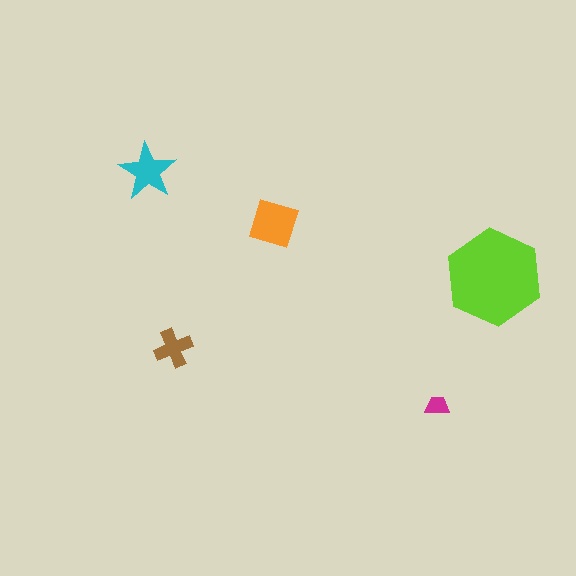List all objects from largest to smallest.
The lime hexagon, the orange square, the cyan star, the brown cross, the magenta trapezoid.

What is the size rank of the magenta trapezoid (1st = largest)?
5th.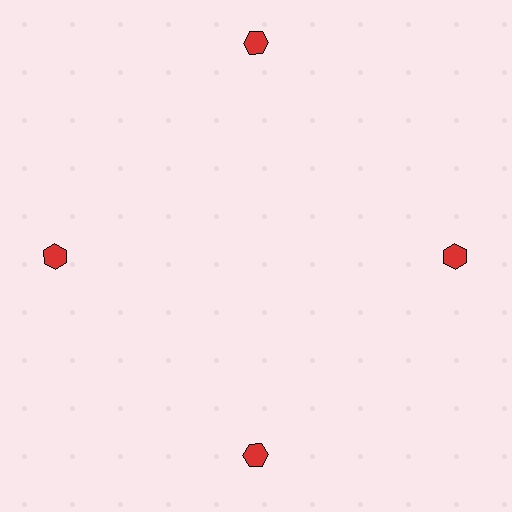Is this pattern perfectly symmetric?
No. The 4 red hexagons are arranged in a ring, but one element near the 12 o'clock position is pushed outward from the center, breaking the 4-fold rotational symmetry.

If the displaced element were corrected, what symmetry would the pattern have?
It would have 4-fold rotational symmetry — the pattern would map onto itself every 90 degrees.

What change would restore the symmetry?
The symmetry would be restored by moving it inward, back onto the ring so that all 4 hexagons sit at equal angles and equal distance from the center.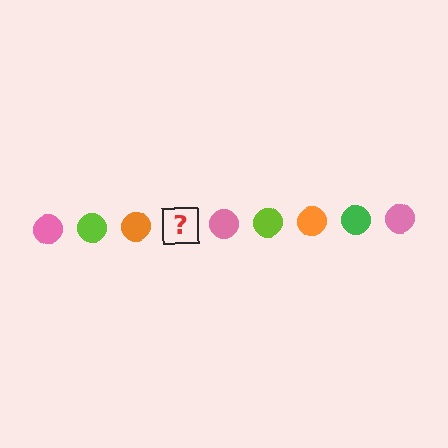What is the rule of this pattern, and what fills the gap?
The rule is that the pattern cycles through pink, lime, orange, green circles. The gap should be filled with a green circle.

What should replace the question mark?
The question mark should be replaced with a green circle.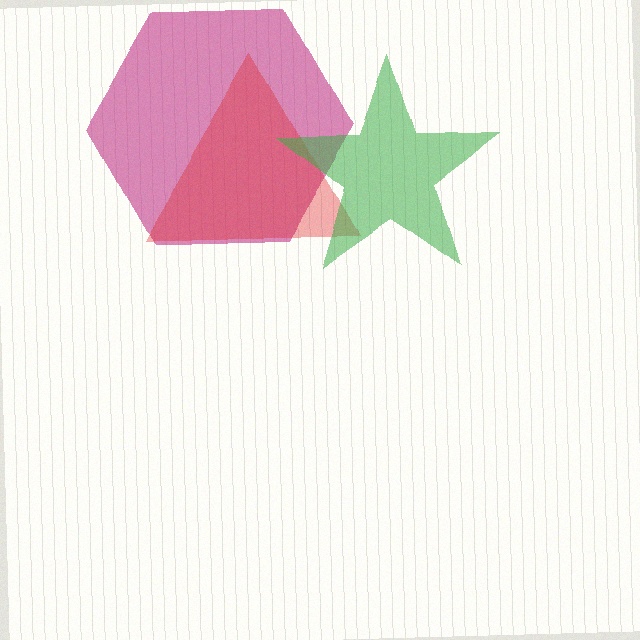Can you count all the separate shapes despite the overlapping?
Yes, there are 3 separate shapes.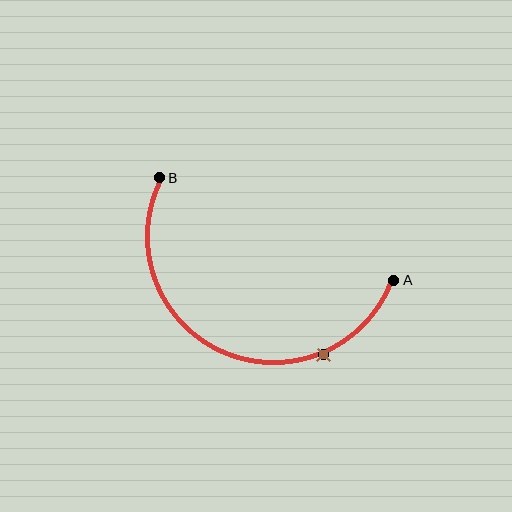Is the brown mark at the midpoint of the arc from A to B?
No. The brown mark lies on the arc but is closer to endpoint A. The arc midpoint would be at the point on the curve equidistant along the arc from both A and B.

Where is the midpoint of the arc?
The arc midpoint is the point on the curve farthest from the straight line joining A and B. It sits below that line.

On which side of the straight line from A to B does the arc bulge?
The arc bulges below the straight line connecting A and B.